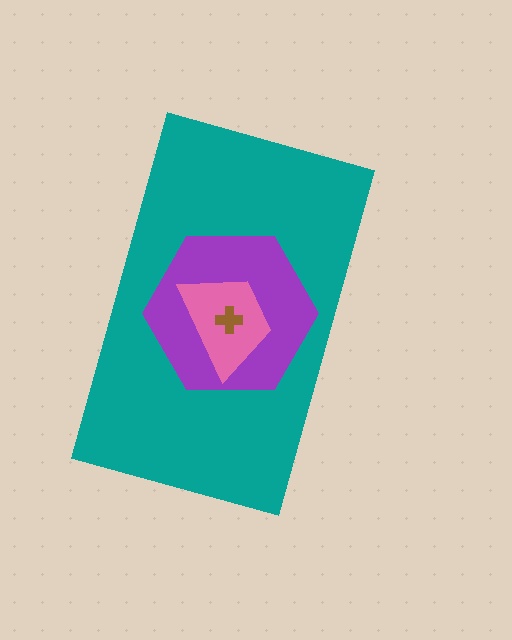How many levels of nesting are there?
4.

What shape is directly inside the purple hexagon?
The pink trapezoid.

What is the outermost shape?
The teal rectangle.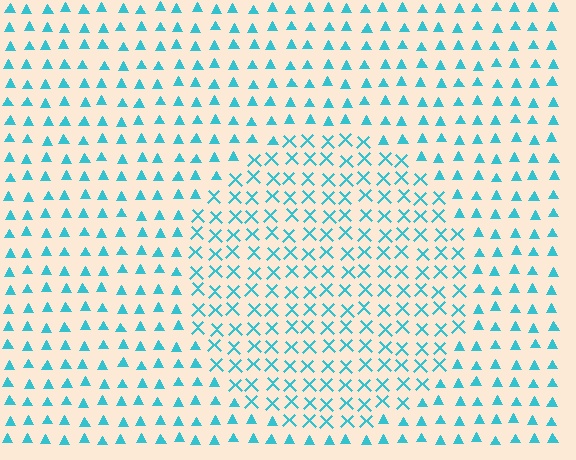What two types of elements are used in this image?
The image uses X marks inside the circle region and triangles outside it.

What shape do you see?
I see a circle.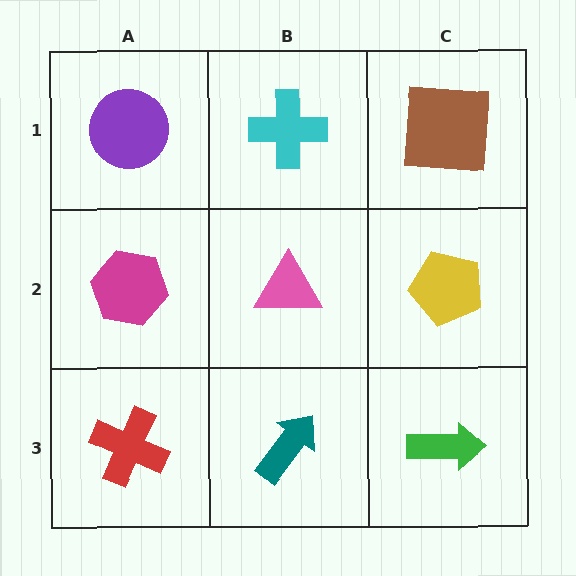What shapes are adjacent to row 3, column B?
A pink triangle (row 2, column B), a red cross (row 3, column A), a green arrow (row 3, column C).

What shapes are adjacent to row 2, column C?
A brown square (row 1, column C), a green arrow (row 3, column C), a pink triangle (row 2, column B).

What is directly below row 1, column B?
A pink triangle.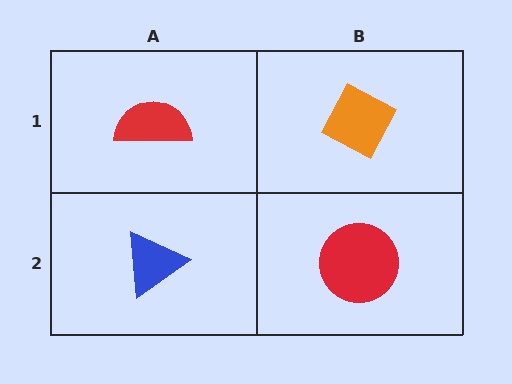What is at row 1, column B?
An orange diamond.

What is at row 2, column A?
A blue triangle.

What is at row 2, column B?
A red circle.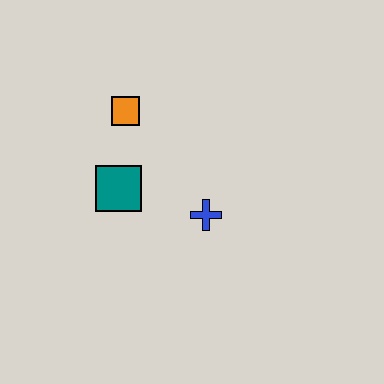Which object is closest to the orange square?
The teal square is closest to the orange square.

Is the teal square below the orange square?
Yes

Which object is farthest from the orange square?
The blue cross is farthest from the orange square.